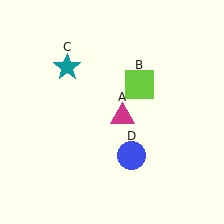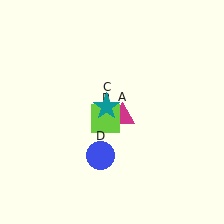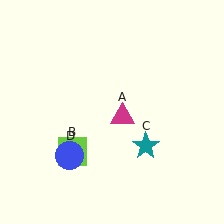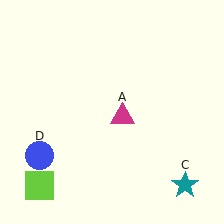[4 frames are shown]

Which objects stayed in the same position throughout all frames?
Magenta triangle (object A) remained stationary.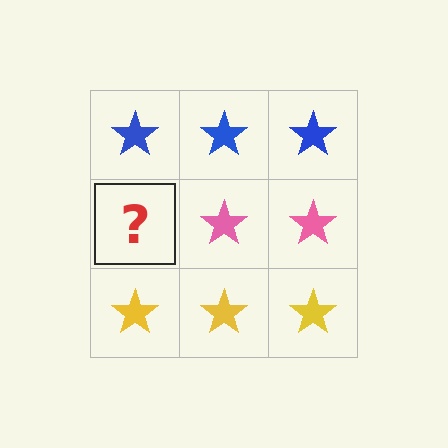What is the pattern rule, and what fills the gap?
The rule is that each row has a consistent color. The gap should be filled with a pink star.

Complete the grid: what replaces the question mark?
The question mark should be replaced with a pink star.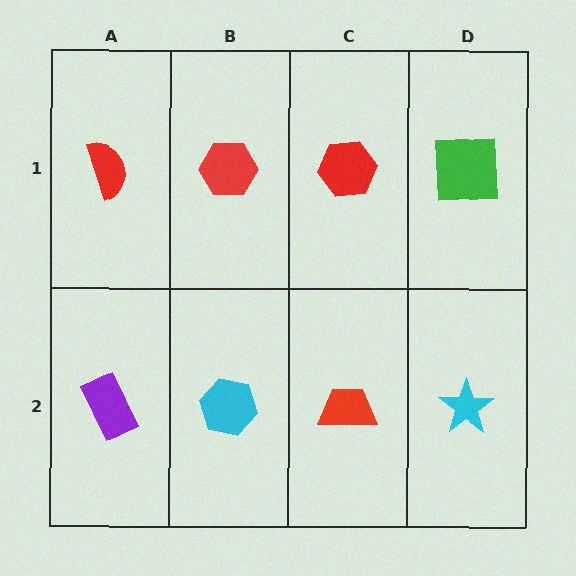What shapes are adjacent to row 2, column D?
A green square (row 1, column D), a red trapezoid (row 2, column C).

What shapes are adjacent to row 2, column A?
A red semicircle (row 1, column A), a cyan hexagon (row 2, column B).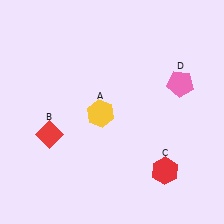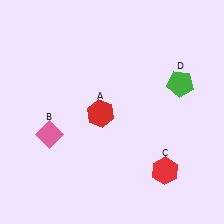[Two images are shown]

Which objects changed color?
A changed from yellow to red. B changed from red to pink. D changed from pink to green.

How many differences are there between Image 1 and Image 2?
There are 3 differences between the two images.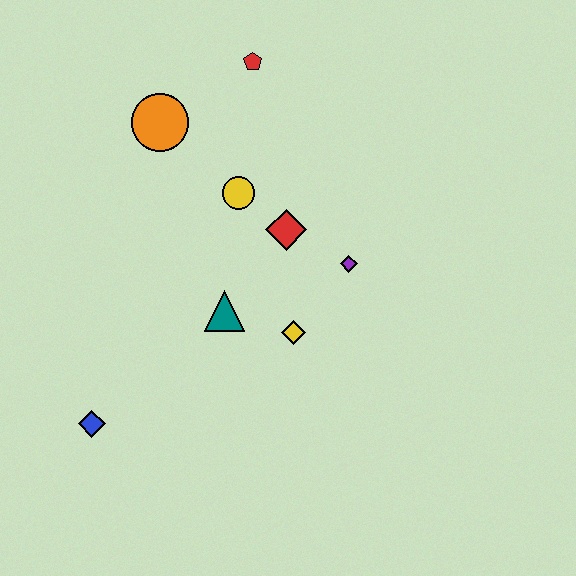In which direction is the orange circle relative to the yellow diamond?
The orange circle is above the yellow diamond.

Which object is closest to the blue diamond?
The teal triangle is closest to the blue diamond.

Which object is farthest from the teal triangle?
The red pentagon is farthest from the teal triangle.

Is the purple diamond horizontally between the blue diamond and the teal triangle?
No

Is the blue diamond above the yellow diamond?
No